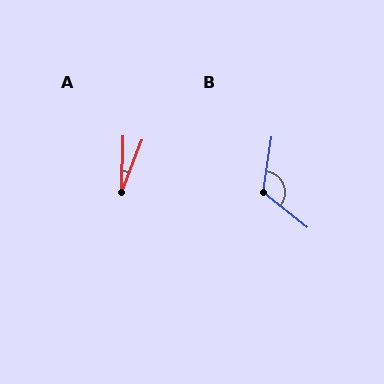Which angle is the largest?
B, at approximately 120 degrees.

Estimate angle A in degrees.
Approximately 19 degrees.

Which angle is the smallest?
A, at approximately 19 degrees.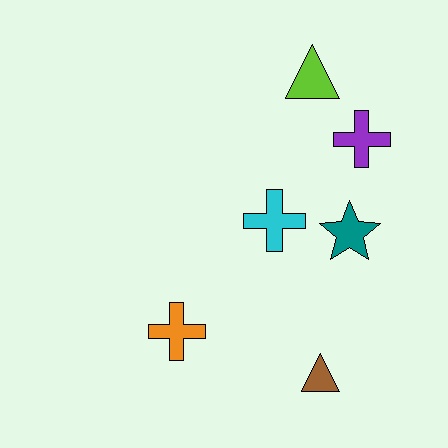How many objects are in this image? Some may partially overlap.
There are 6 objects.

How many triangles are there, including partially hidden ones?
There are 2 triangles.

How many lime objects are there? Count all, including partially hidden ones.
There is 1 lime object.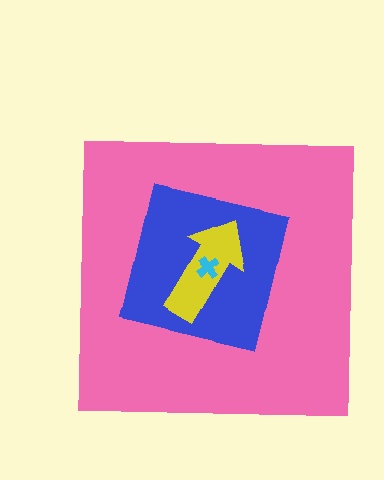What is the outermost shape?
The pink square.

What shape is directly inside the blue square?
The yellow arrow.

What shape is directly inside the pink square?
The blue square.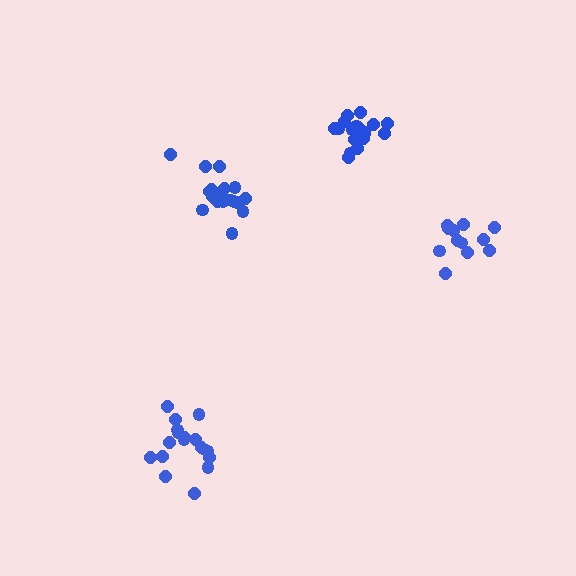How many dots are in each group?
Group 1: 18 dots, Group 2: 18 dots, Group 3: 18 dots, Group 4: 12 dots (66 total).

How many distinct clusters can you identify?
There are 4 distinct clusters.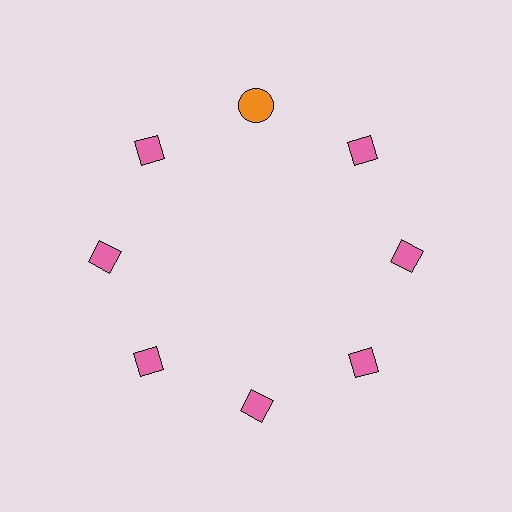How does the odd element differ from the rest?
It differs in both color (orange instead of pink) and shape (circle instead of diamond).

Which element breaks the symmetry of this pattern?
The orange circle at roughly the 12 o'clock position breaks the symmetry. All other shapes are pink diamonds.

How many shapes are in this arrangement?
There are 8 shapes arranged in a ring pattern.